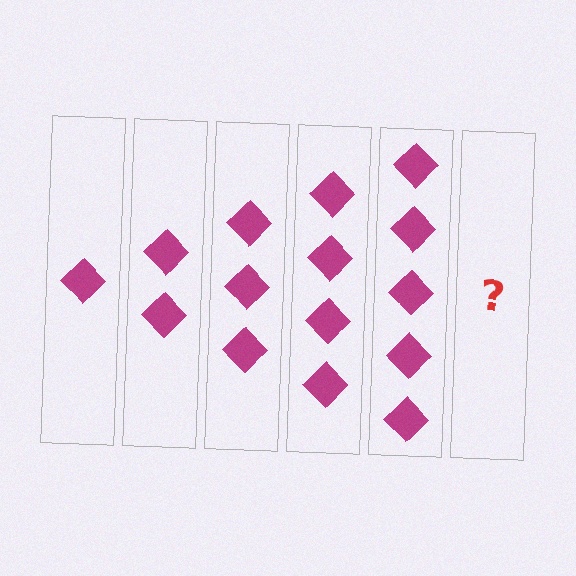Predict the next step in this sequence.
The next step is 6 diamonds.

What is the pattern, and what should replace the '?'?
The pattern is that each step adds one more diamond. The '?' should be 6 diamonds.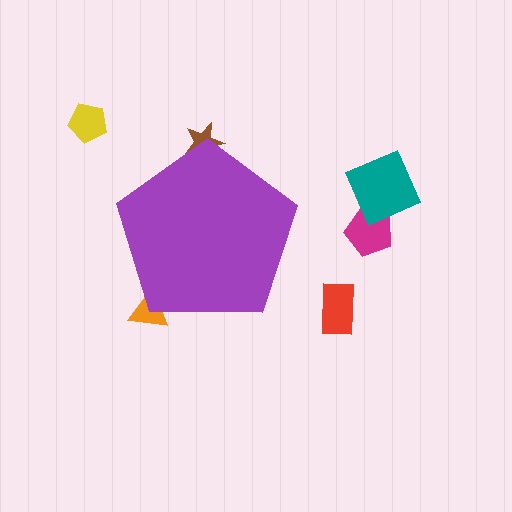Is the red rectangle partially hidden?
No, the red rectangle is fully visible.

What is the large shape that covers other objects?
A purple pentagon.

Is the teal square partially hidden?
No, the teal square is fully visible.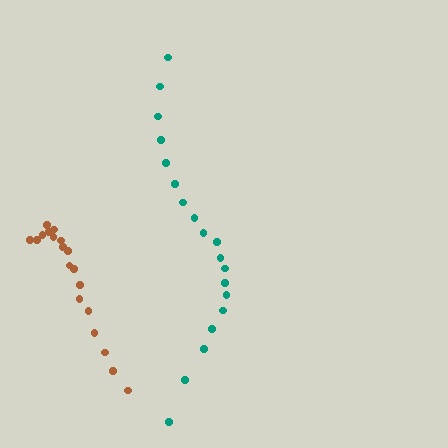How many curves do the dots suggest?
There are 2 distinct paths.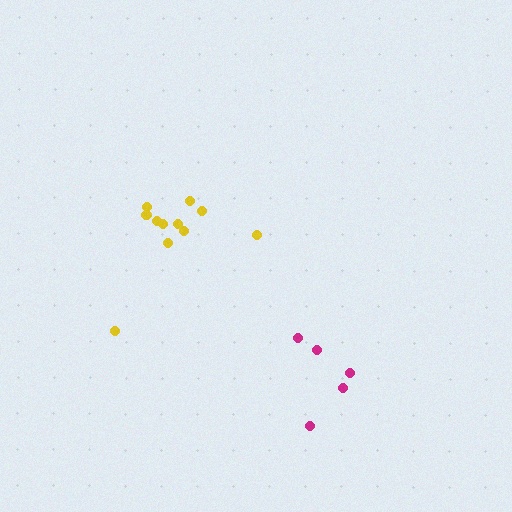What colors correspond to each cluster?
The clusters are colored: yellow, magenta.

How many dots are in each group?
Group 1: 11 dots, Group 2: 5 dots (16 total).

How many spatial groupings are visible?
There are 2 spatial groupings.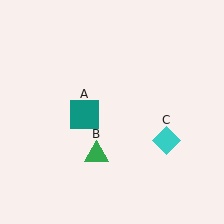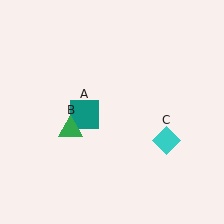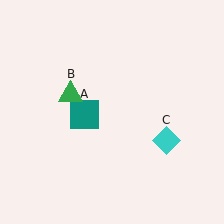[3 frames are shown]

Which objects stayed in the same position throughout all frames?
Teal square (object A) and cyan diamond (object C) remained stationary.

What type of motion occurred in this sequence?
The green triangle (object B) rotated clockwise around the center of the scene.